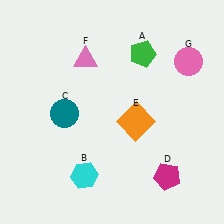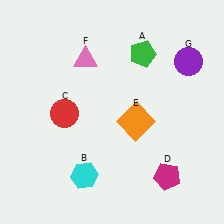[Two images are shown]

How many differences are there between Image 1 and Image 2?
There are 2 differences between the two images.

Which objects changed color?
C changed from teal to red. G changed from pink to purple.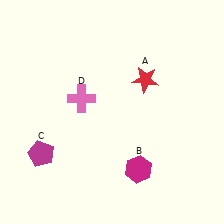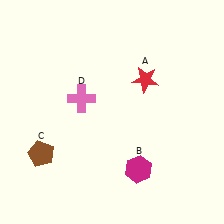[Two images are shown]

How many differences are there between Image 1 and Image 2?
There is 1 difference between the two images.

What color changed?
The pentagon (C) changed from magenta in Image 1 to brown in Image 2.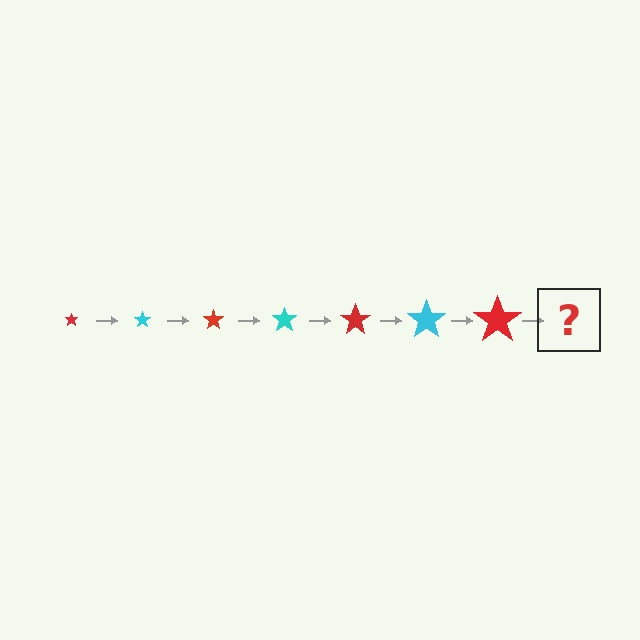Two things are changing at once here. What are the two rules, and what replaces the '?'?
The two rules are that the star grows larger each step and the color cycles through red and cyan. The '?' should be a cyan star, larger than the previous one.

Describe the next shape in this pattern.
It should be a cyan star, larger than the previous one.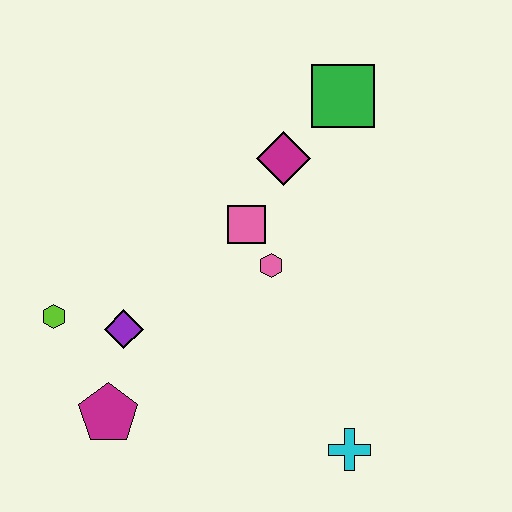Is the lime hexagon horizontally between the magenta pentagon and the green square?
No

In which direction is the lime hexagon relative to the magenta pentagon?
The lime hexagon is above the magenta pentagon.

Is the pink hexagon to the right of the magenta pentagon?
Yes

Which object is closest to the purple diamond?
The lime hexagon is closest to the purple diamond.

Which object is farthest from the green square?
The magenta pentagon is farthest from the green square.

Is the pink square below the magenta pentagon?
No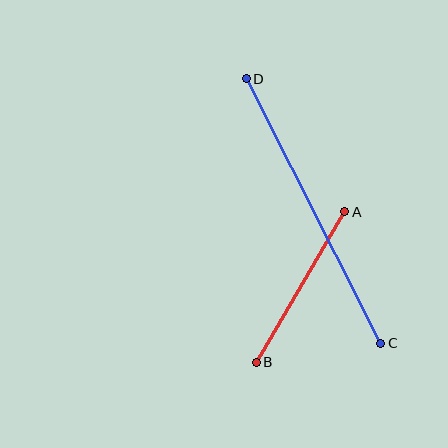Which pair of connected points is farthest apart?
Points C and D are farthest apart.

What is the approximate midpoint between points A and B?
The midpoint is at approximately (301, 287) pixels.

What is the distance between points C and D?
The distance is approximately 297 pixels.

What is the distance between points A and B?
The distance is approximately 174 pixels.